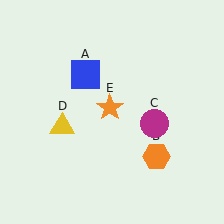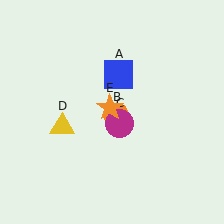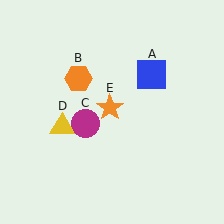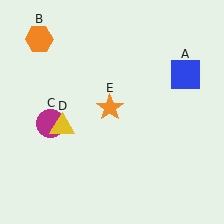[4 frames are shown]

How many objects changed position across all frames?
3 objects changed position: blue square (object A), orange hexagon (object B), magenta circle (object C).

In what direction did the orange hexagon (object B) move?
The orange hexagon (object B) moved up and to the left.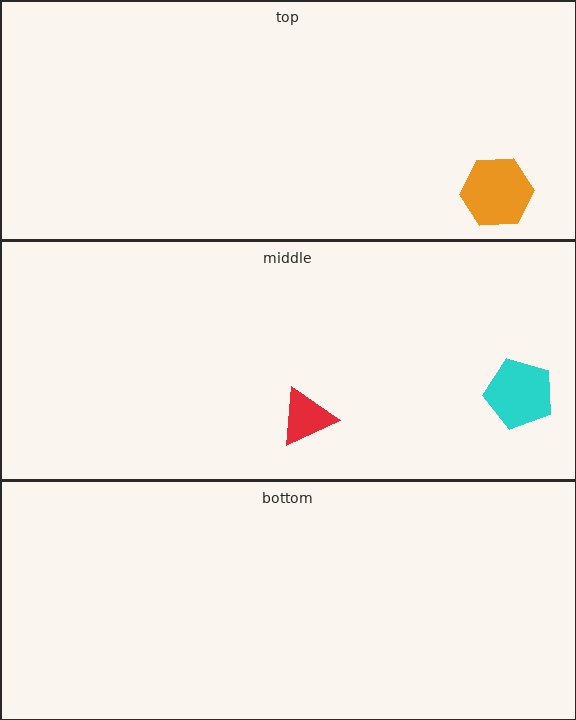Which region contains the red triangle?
The middle region.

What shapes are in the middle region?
The cyan pentagon, the red triangle.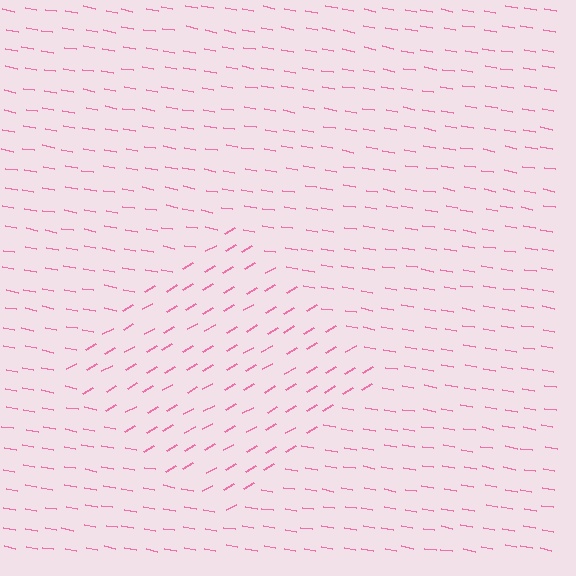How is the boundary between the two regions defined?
The boundary is defined purely by a change in line orientation (approximately 40 degrees difference). All lines are the same color and thickness.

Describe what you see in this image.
The image is filled with small pink line segments. A diamond region in the image has lines oriented differently from the surrounding lines, creating a visible texture boundary.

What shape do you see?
I see a diamond.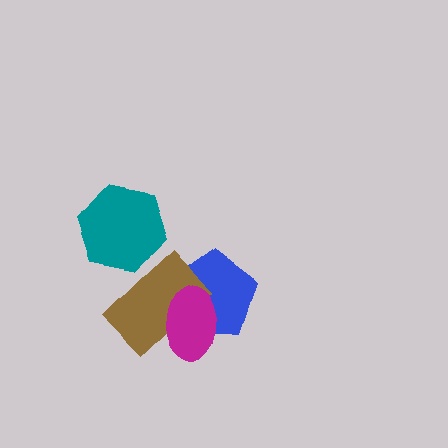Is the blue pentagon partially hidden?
Yes, it is partially covered by another shape.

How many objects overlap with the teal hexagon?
1 object overlaps with the teal hexagon.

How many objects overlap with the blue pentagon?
2 objects overlap with the blue pentagon.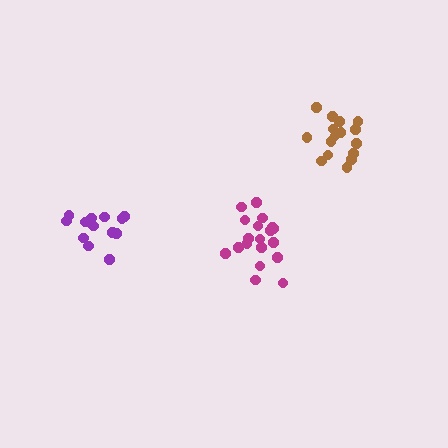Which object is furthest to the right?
The brown cluster is rightmost.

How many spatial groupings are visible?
There are 3 spatial groupings.